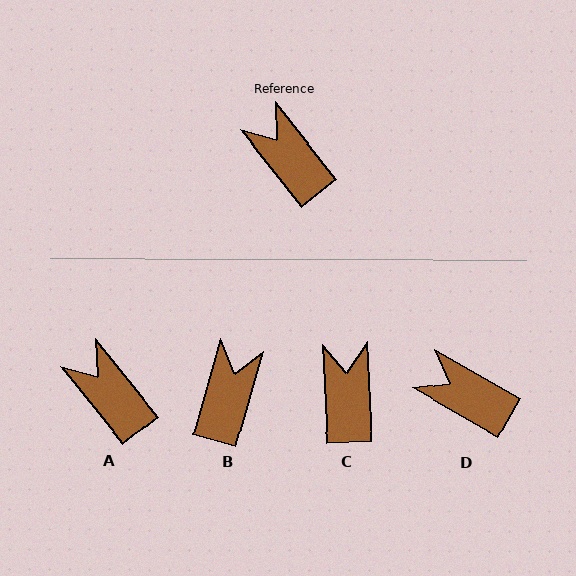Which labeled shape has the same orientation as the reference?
A.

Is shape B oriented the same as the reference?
No, it is off by about 55 degrees.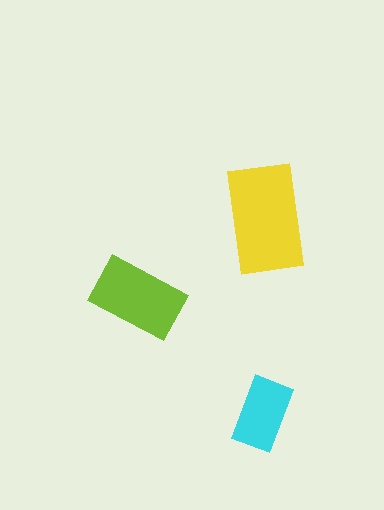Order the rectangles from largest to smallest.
the yellow one, the lime one, the cyan one.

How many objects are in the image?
There are 3 objects in the image.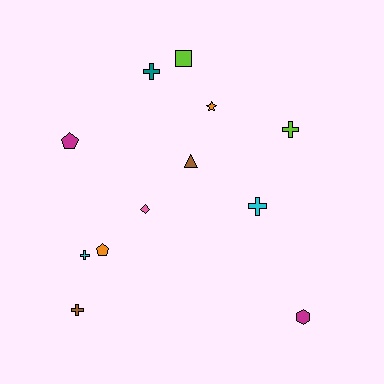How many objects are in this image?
There are 12 objects.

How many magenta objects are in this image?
There are 2 magenta objects.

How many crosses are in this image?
There are 5 crosses.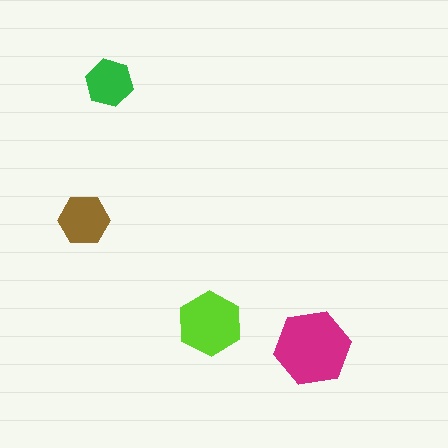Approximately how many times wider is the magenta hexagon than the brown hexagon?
About 1.5 times wider.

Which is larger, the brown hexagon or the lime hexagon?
The lime one.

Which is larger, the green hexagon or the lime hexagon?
The lime one.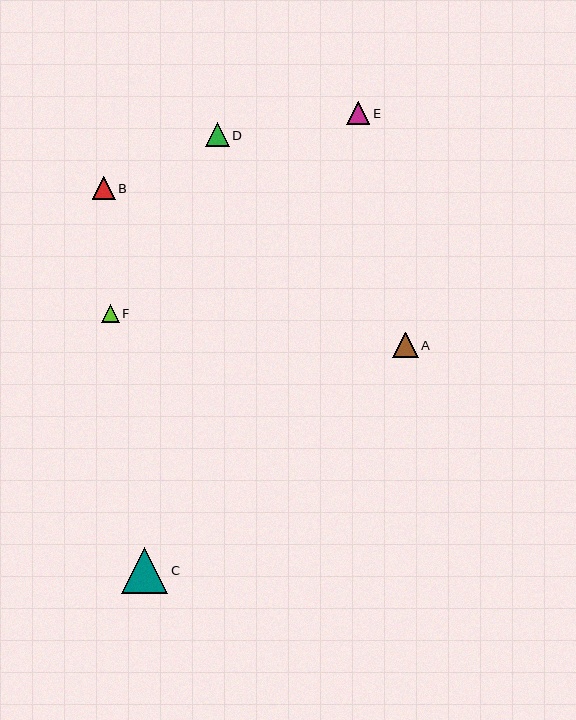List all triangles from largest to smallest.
From largest to smallest: C, A, D, E, B, F.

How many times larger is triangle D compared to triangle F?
Triangle D is approximately 1.3 times the size of triangle F.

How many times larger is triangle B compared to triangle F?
Triangle B is approximately 1.3 times the size of triangle F.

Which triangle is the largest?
Triangle C is the largest with a size of approximately 46 pixels.